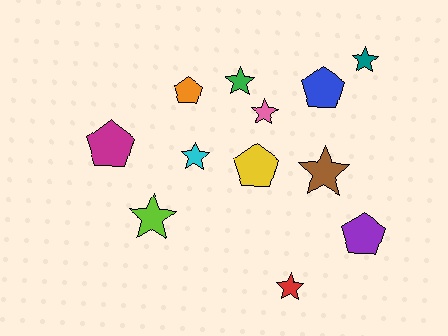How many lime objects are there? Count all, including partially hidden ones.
There is 1 lime object.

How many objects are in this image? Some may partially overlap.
There are 12 objects.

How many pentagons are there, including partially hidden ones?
There are 5 pentagons.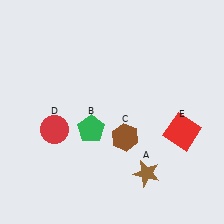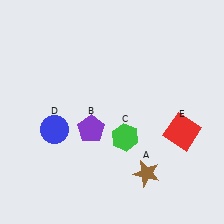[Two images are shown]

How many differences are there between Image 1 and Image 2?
There are 3 differences between the two images.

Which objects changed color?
B changed from green to purple. C changed from brown to green. D changed from red to blue.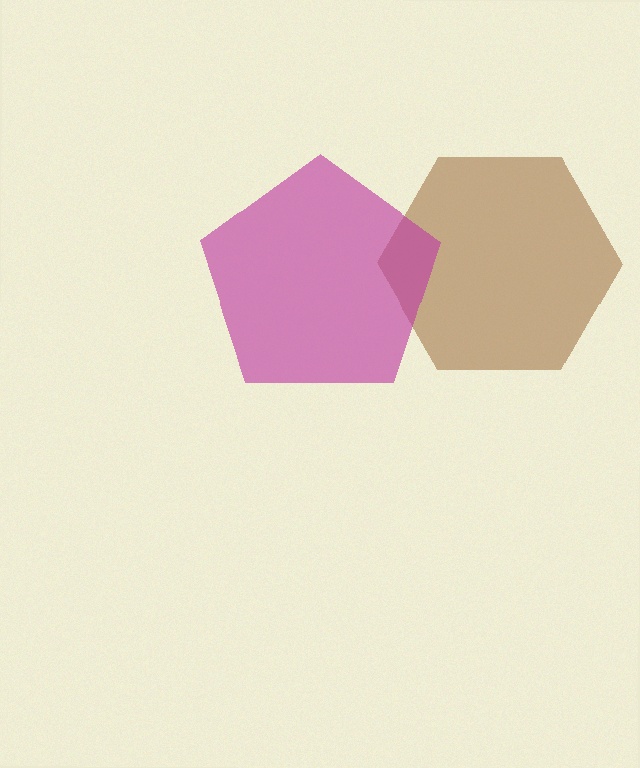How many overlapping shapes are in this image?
There are 2 overlapping shapes in the image.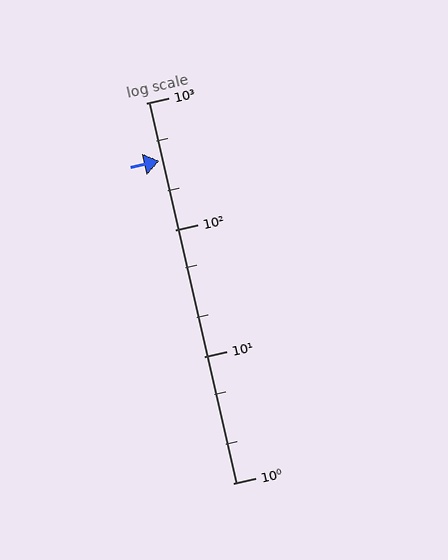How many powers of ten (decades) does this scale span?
The scale spans 3 decades, from 1 to 1000.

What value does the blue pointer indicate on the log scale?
The pointer indicates approximately 350.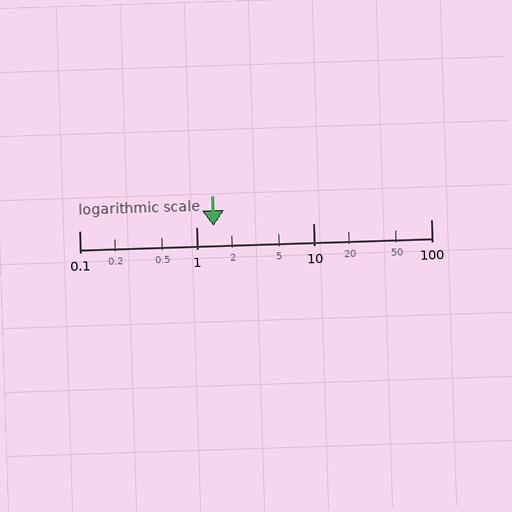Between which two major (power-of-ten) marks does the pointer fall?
The pointer is between 1 and 10.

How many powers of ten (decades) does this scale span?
The scale spans 3 decades, from 0.1 to 100.